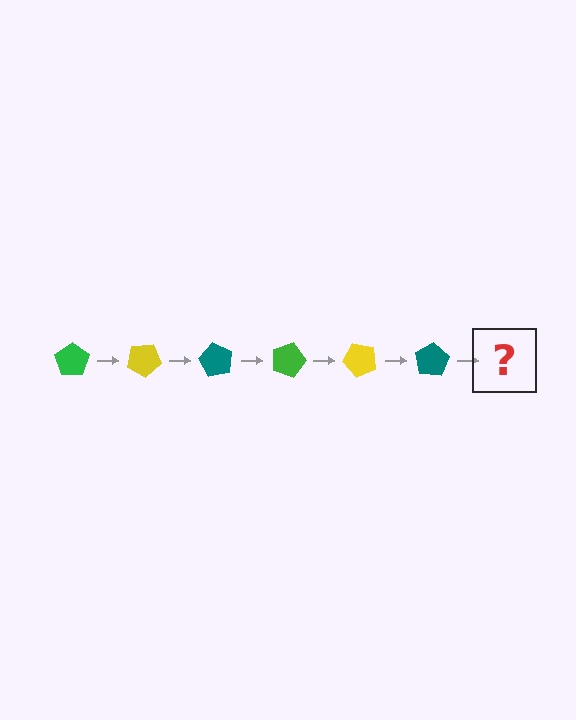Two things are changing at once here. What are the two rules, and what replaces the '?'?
The two rules are that it rotates 30 degrees each step and the color cycles through green, yellow, and teal. The '?' should be a green pentagon, rotated 180 degrees from the start.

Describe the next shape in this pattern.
It should be a green pentagon, rotated 180 degrees from the start.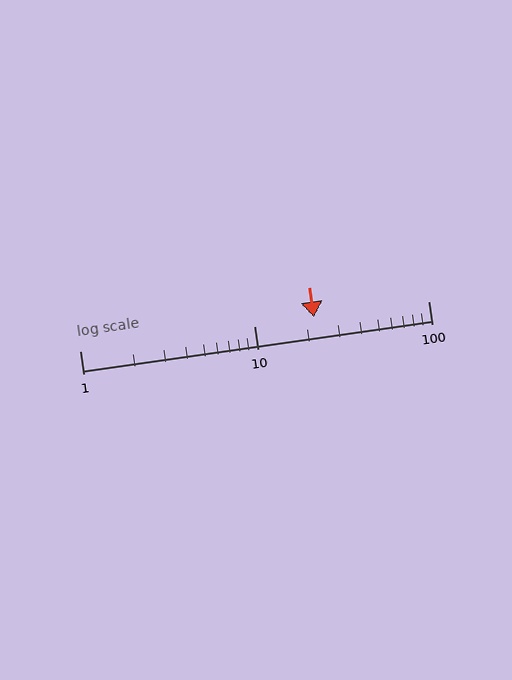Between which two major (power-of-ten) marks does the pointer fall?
The pointer is between 10 and 100.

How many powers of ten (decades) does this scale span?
The scale spans 2 decades, from 1 to 100.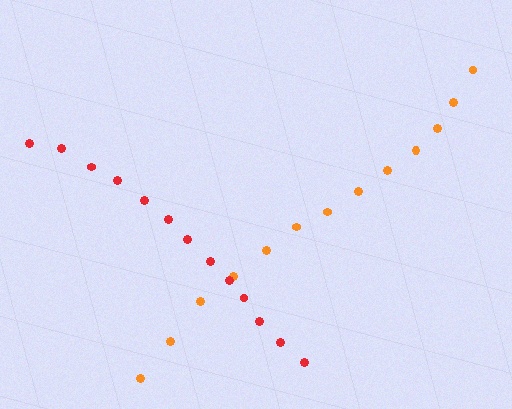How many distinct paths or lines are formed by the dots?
There are 2 distinct paths.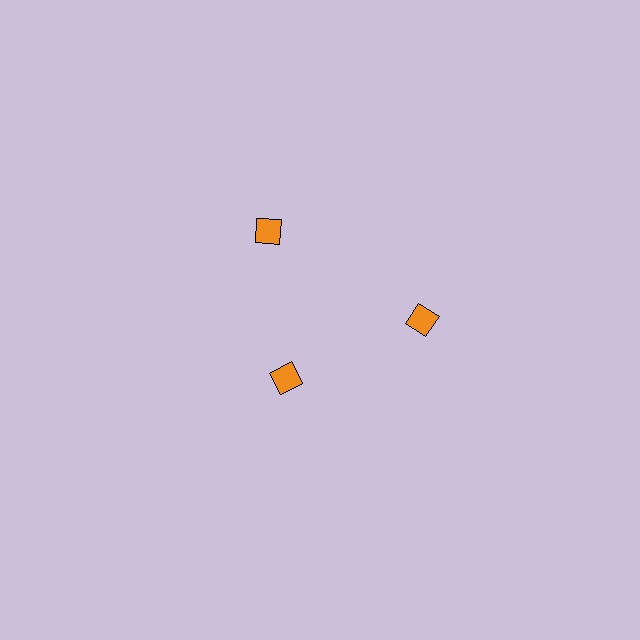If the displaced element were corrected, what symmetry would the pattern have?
It would have 3-fold rotational symmetry — the pattern would map onto itself every 120 degrees.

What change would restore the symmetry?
The symmetry would be restored by moving it outward, back onto the ring so that all 3 diamonds sit at equal angles and equal distance from the center.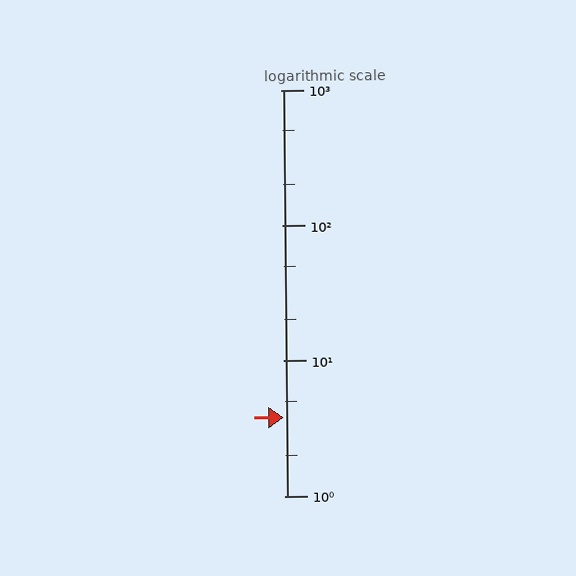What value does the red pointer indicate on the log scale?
The pointer indicates approximately 3.8.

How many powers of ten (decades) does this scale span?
The scale spans 3 decades, from 1 to 1000.